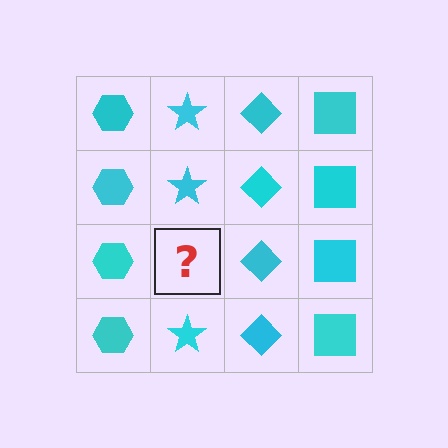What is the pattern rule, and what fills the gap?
The rule is that each column has a consistent shape. The gap should be filled with a cyan star.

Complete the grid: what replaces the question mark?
The question mark should be replaced with a cyan star.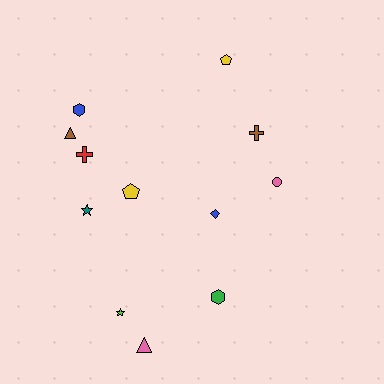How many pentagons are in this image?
There are 2 pentagons.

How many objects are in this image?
There are 12 objects.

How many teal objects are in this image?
There is 1 teal object.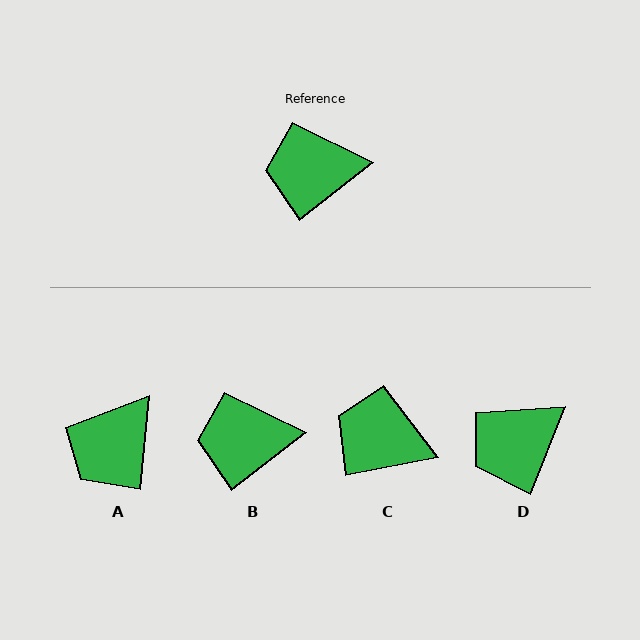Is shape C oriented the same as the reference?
No, it is off by about 27 degrees.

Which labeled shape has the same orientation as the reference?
B.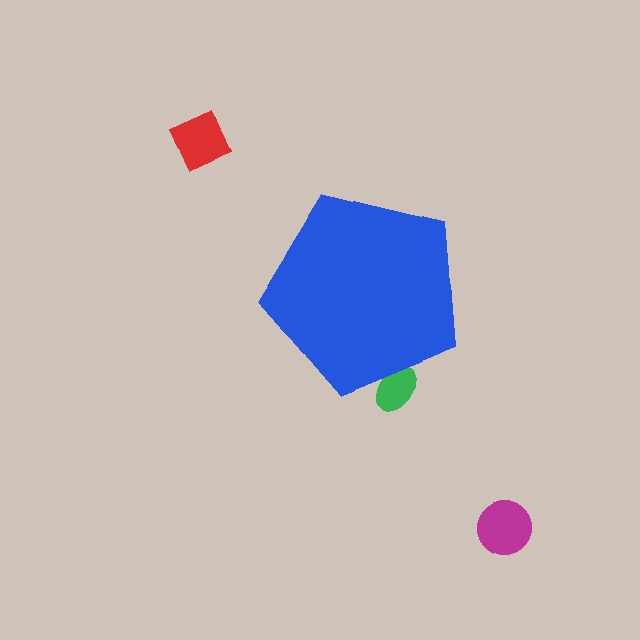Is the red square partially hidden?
No, the red square is fully visible.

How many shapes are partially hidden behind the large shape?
1 shape is partially hidden.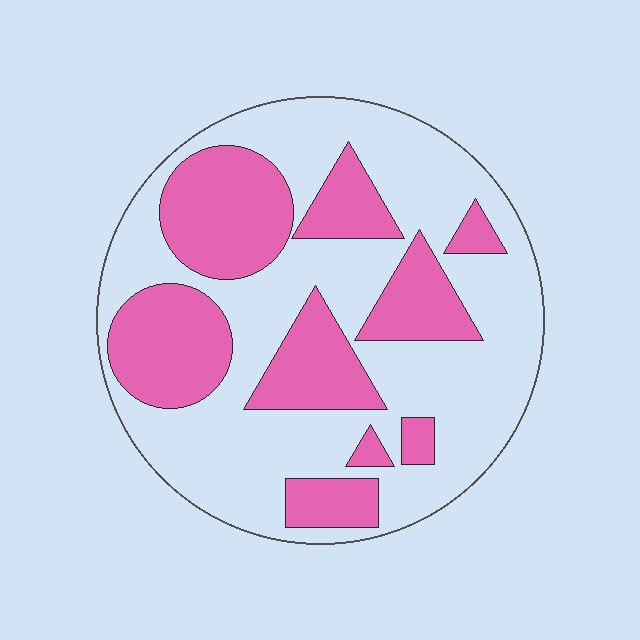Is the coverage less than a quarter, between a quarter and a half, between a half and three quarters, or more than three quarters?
Between a quarter and a half.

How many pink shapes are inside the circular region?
9.